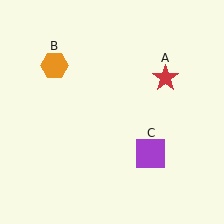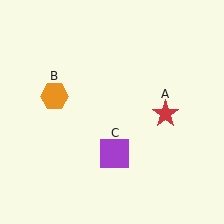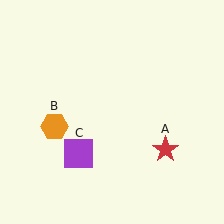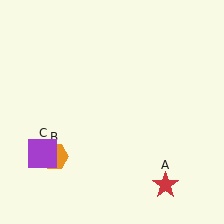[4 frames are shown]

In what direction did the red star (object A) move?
The red star (object A) moved down.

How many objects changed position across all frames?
3 objects changed position: red star (object A), orange hexagon (object B), purple square (object C).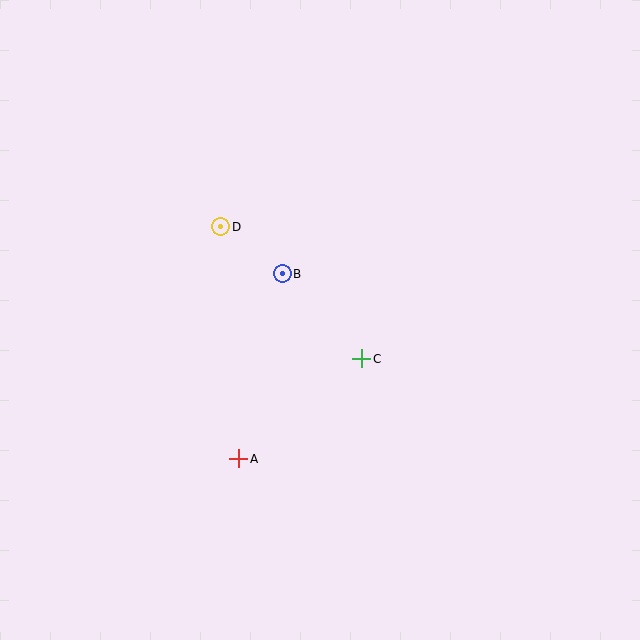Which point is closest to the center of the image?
Point C at (362, 359) is closest to the center.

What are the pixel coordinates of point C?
Point C is at (362, 359).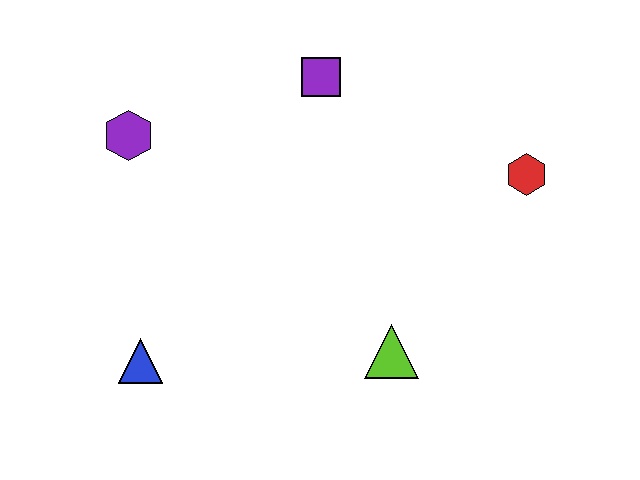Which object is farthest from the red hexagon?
The blue triangle is farthest from the red hexagon.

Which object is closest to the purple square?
The purple hexagon is closest to the purple square.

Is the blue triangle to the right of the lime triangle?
No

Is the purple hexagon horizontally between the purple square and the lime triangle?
No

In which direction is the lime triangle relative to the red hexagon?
The lime triangle is below the red hexagon.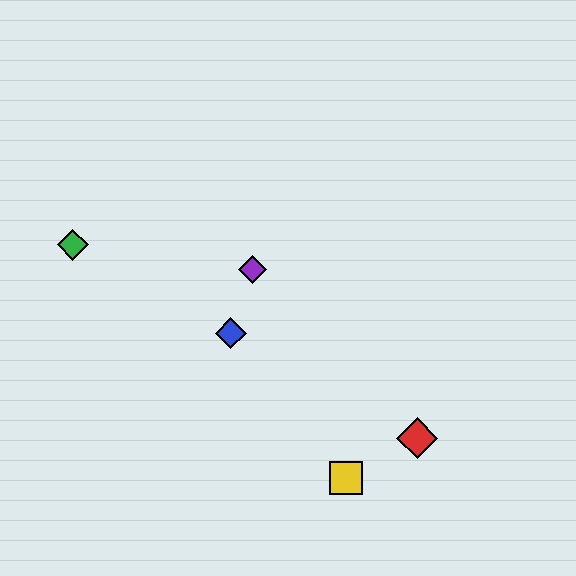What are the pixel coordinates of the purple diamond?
The purple diamond is at (253, 270).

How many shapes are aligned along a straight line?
3 shapes (the red diamond, the blue diamond, the green diamond) are aligned along a straight line.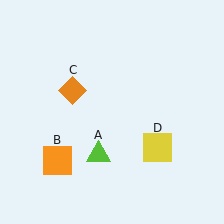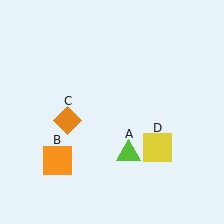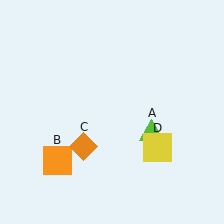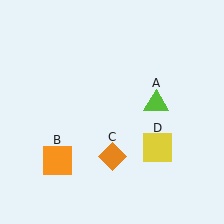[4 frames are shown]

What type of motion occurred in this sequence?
The lime triangle (object A), orange diamond (object C) rotated counterclockwise around the center of the scene.